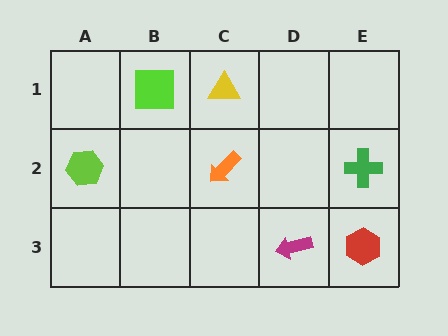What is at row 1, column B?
A lime square.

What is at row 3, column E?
A red hexagon.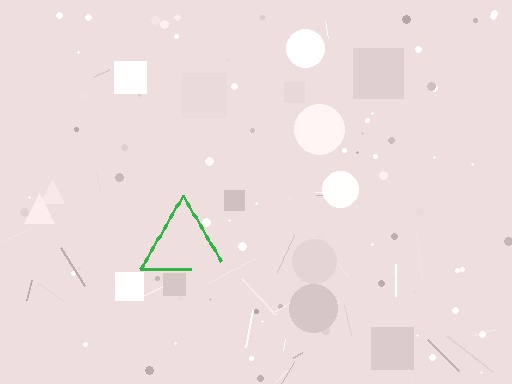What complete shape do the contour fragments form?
The contour fragments form a triangle.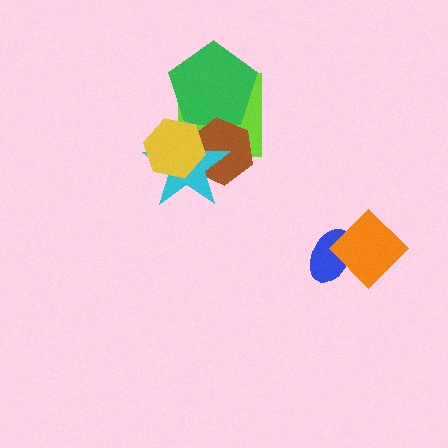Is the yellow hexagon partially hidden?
No, no other shape covers it.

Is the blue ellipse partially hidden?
Yes, it is partially covered by another shape.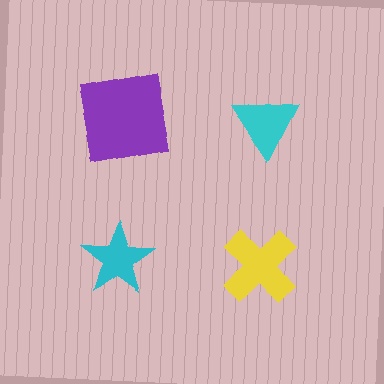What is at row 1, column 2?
A cyan triangle.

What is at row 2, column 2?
A yellow cross.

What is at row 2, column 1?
A cyan star.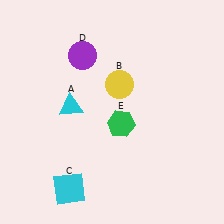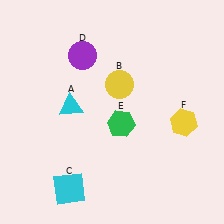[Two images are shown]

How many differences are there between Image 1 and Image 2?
There is 1 difference between the two images.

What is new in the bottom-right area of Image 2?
A yellow hexagon (F) was added in the bottom-right area of Image 2.